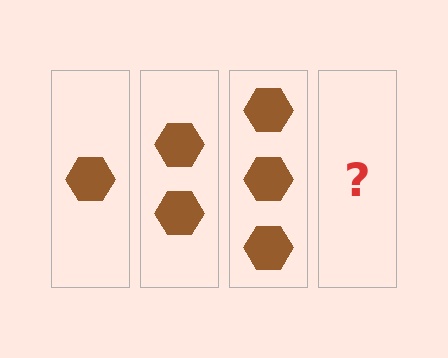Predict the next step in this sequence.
The next step is 4 hexagons.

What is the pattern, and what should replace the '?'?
The pattern is that each step adds one more hexagon. The '?' should be 4 hexagons.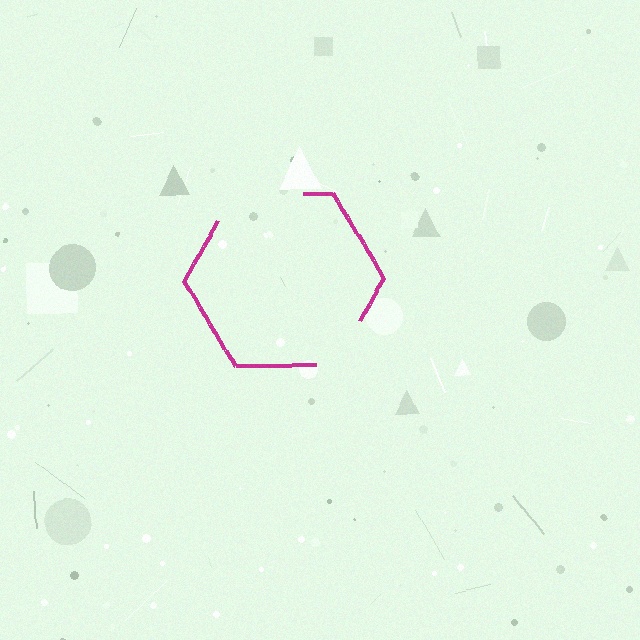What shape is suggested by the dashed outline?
The dashed outline suggests a hexagon.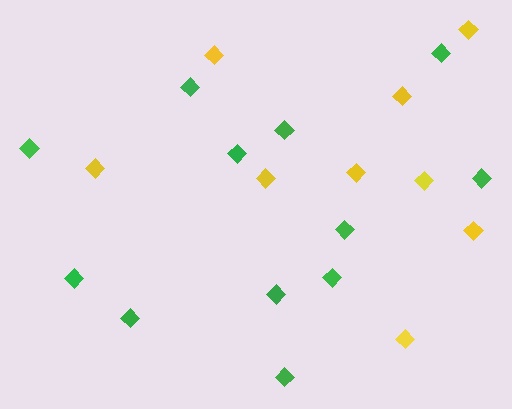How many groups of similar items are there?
There are 2 groups: one group of green diamonds (12) and one group of yellow diamonds (9).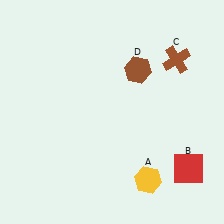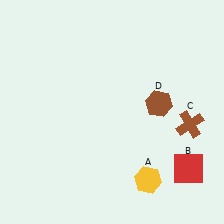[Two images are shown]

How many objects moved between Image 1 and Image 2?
2 objects moved between the two images.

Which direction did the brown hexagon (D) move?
The brown hexagon (D) moved down.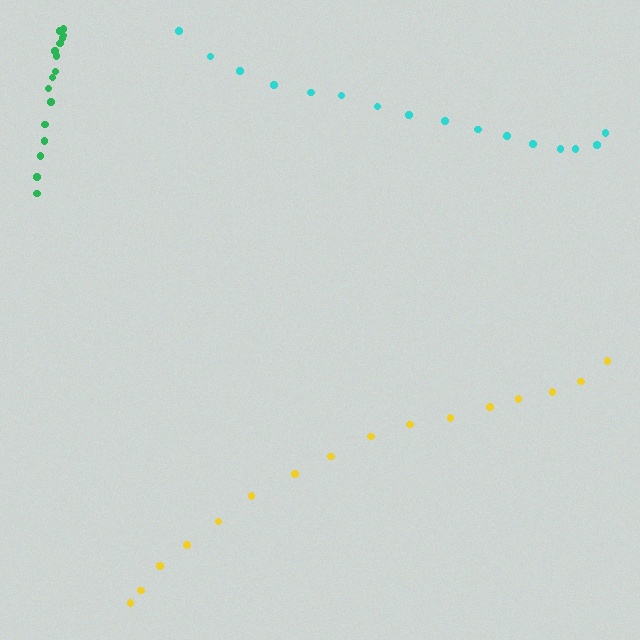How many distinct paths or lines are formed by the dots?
There are 3 distinct paths.